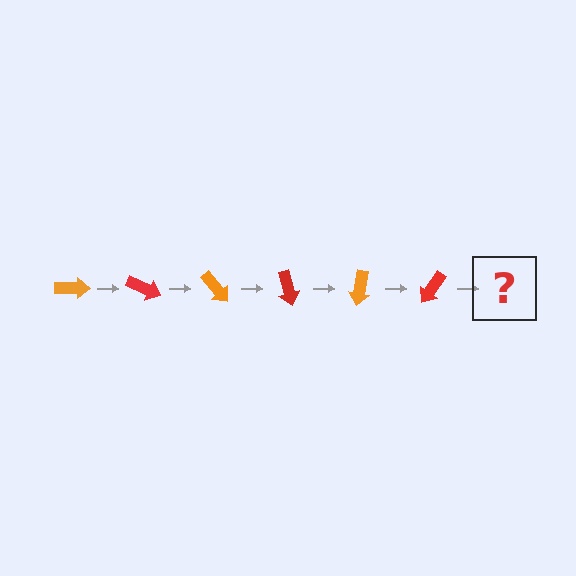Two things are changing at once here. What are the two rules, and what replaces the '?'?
The two rules are that it rotates 25 degrees each step and the color cycles through orange and red. The '?' should be an orange arrow, rotated 150 degrees from the start.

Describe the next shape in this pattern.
It should be an orange arrow, rotated 150 degrees from the start.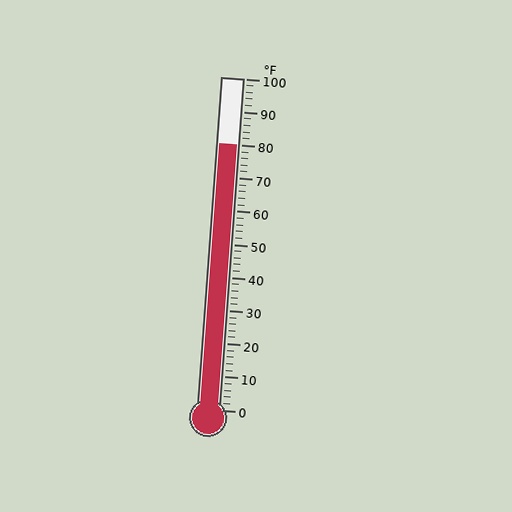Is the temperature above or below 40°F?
The temperature is above 40°F.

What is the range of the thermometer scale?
The thermometer scale ranges from 0°F to 100°F.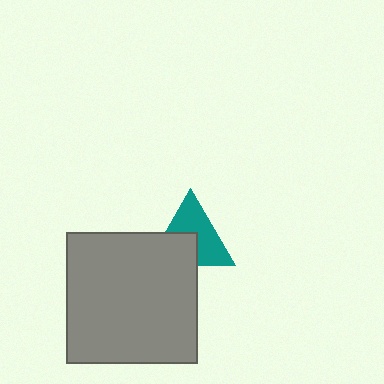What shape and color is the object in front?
The object in front is a gray square.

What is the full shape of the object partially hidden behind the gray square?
The partially hidden object is a teal triangle.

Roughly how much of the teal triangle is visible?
About half of it is visible (roughly 60%).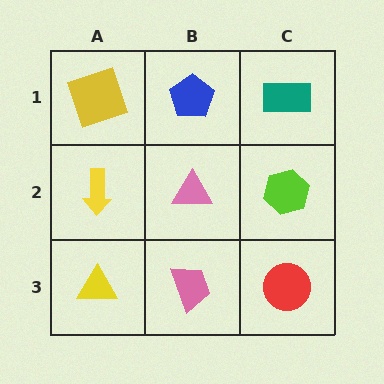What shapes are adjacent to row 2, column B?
A blue pentagon (row 1, column B), a pink trapezoid (row 3, column B), a yellow arrow (row 2, column A), a lime hexagon (row 2, column C).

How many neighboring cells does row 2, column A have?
3.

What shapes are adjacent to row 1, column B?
A pink triangle (row 2, column B), a yellow square (row 1, column A), a teal rectangle (row 1, column C).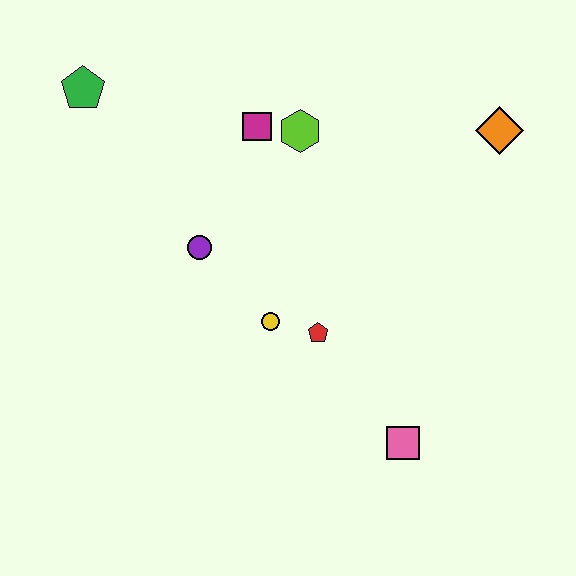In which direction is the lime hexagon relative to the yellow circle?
The lime hexagon is above the yellow circle.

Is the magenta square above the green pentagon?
No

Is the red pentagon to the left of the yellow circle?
No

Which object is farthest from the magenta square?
The pink square is farthest from the magenta square.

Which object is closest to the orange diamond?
The lime hexagon is closest to the orange diamond.